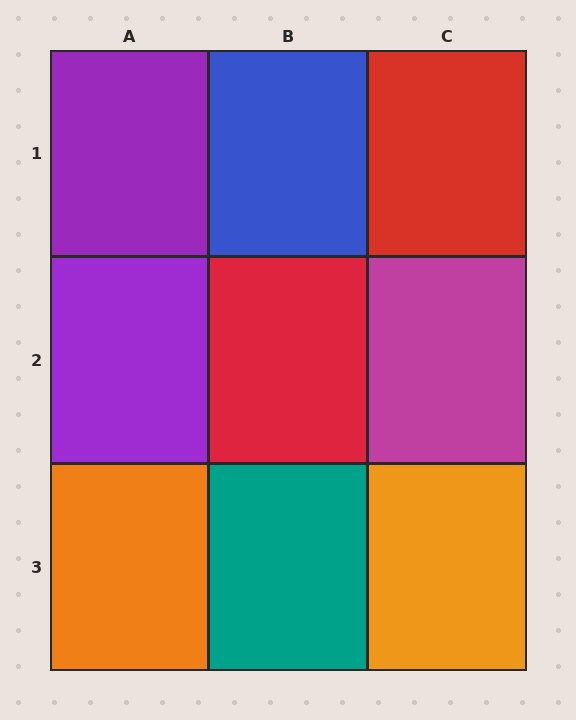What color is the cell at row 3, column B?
Teal.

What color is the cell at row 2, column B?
Red.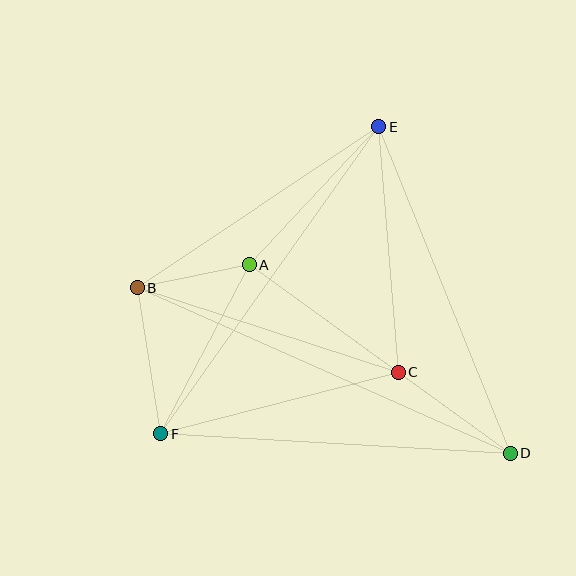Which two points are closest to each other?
Points A and B are closest to each other.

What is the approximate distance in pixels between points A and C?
The distance between A and C is approximately 184 pixels.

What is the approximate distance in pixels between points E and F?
The distance between E and F is approximately 377 pixels.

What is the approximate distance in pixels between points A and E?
The distance between A and E is approximately 190 pixels.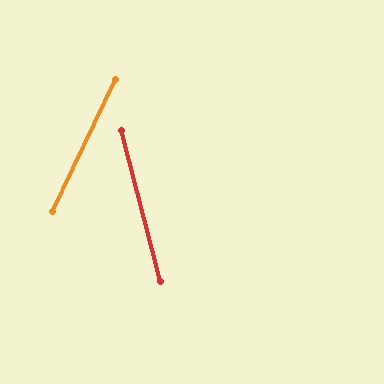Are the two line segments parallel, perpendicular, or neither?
Neither parallel nor perpendicular — they differ by about 40°.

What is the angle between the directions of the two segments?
Approximately 40 degrees.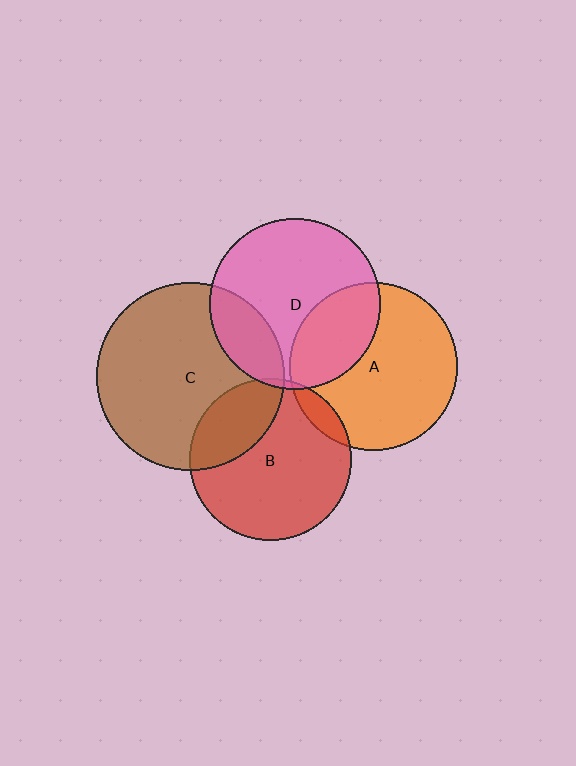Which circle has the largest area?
Circle C (brown).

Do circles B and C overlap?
Yes.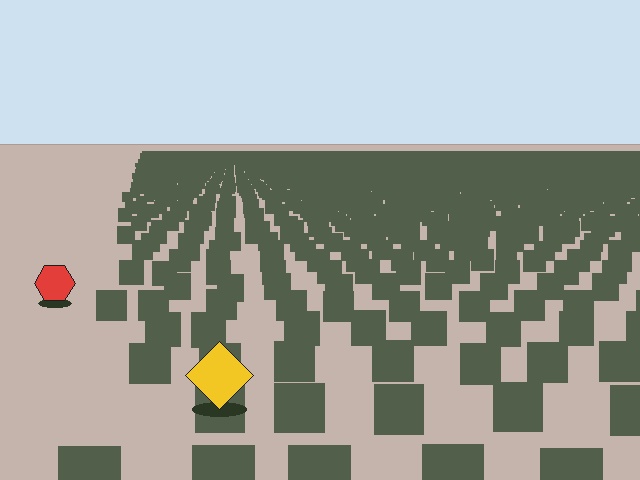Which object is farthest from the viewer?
The red hexagon is farthest from the viewer. It appears smaller and the ground texture around it is denser.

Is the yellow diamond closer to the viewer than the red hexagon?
Yes. The yellow diamond is closer — you can tell from the texture gradient: the ground texture is coarser near it.